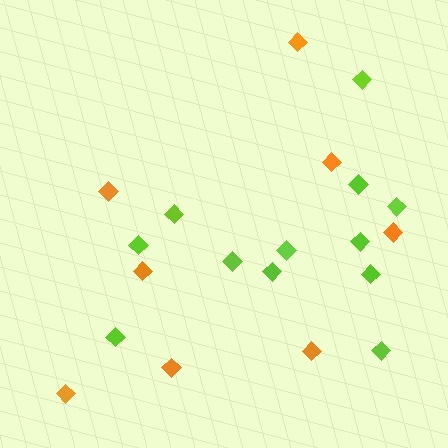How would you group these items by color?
There are 2 groups: one group of orange diamonds (8) and one group of lime diamonds (12).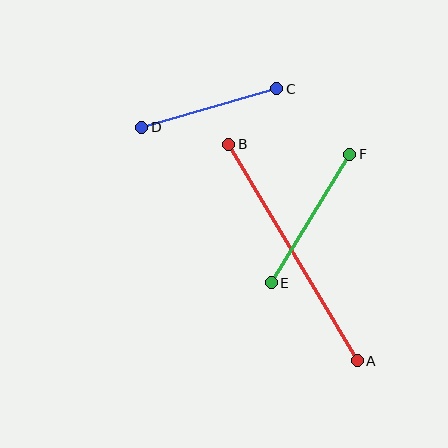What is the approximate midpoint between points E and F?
The midpoint is at approximately (310, 219) pixels.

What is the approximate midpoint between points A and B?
The midpoint is at approximately (293, 253) pixels.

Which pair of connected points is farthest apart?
Points A and B are farthest apart.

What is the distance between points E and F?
The distance is approximately 151 pixels.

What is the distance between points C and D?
The distance is approximately 141 pixels.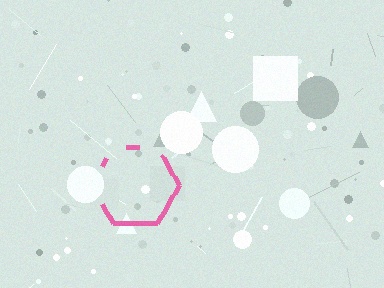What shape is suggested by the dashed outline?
The dashed outline suggests a hexagon.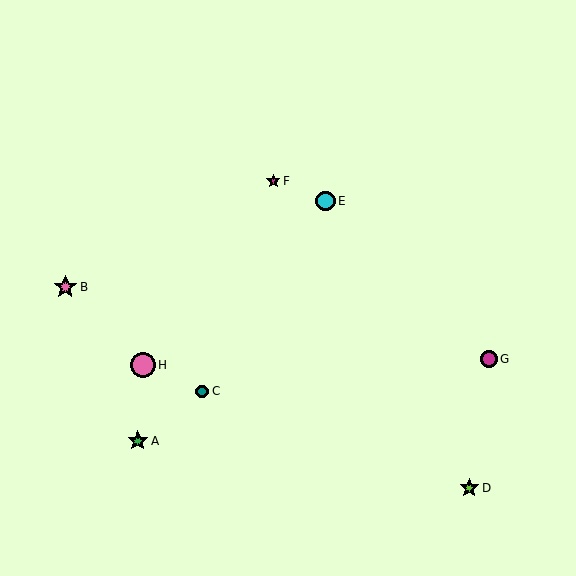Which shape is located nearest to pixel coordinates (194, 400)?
The teal circle (labeled C) at (202, 391) is nearest to that location.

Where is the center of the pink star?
The center of the pink star is at (65, 287).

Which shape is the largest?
The pink circle (labeled H) is the largest.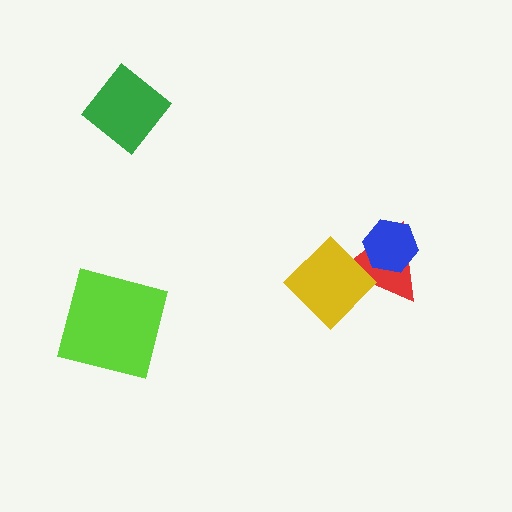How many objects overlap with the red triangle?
2 objects overlap with the red triangle.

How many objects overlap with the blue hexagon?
1 object overlaps with the blue hexagon.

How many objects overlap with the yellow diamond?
1 object overlaps with the yellow diamond.